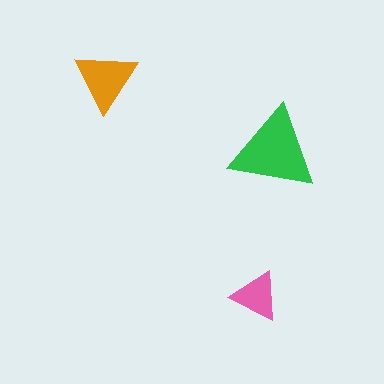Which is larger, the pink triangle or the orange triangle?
The orange one.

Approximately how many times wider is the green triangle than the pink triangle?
About 1.5 times wider.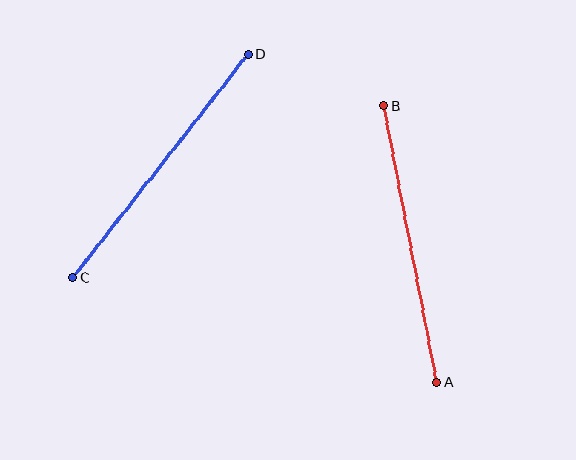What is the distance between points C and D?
The distance is approximately 284 pixels.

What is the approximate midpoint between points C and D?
The midpoint is at approximately (160, 166) pixels.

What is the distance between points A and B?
The distance is approximately 282 pixels.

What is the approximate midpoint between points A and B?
The midpoint is at approximately (410, 244) pixels.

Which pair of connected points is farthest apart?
Points C and D are farthest apart.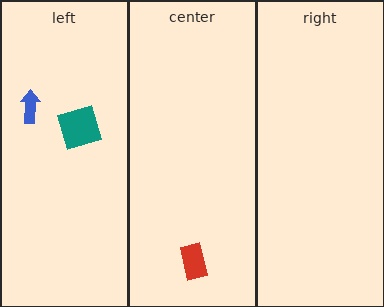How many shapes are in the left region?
2.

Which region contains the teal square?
The left region.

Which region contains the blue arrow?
The left region.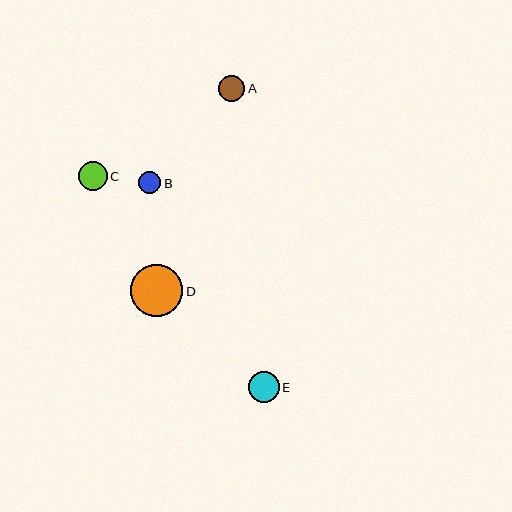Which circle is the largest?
Circle D is the largest with a size of approximately 52 pixels.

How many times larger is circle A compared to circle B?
Circle A is approximately 1.2 times the size of circle B.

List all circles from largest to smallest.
From largest to smallest: D, E, C, A, B.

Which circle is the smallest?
Circle B is the smallest with a size of approximately 22 pixels.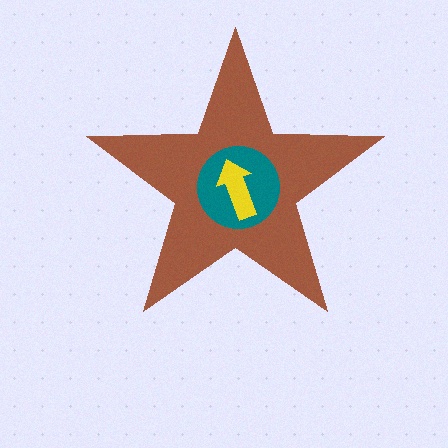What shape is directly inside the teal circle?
The yellow arrow.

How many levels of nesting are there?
3.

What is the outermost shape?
The brown star.